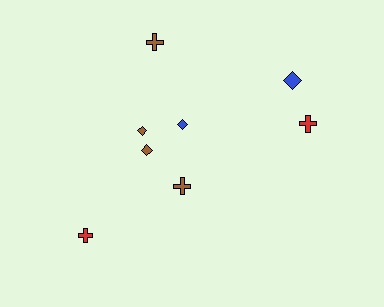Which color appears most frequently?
Brown, with 4 objects.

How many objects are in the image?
There are 8 objects.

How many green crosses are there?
There are no green crosses.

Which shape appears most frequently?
Cross, with 4 objects.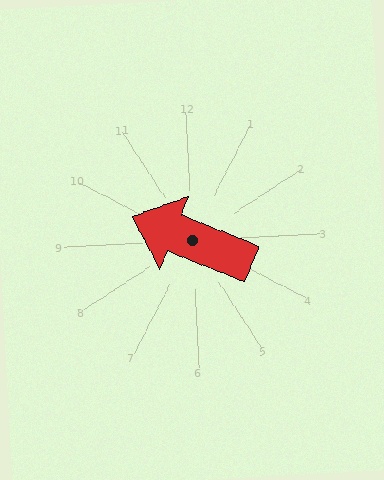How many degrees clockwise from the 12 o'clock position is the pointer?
Approximately 295 degrees.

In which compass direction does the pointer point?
Northwest.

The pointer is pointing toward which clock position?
Roughly 10 o'clock.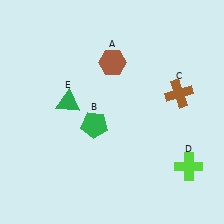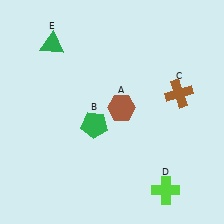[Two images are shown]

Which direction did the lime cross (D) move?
The lime cross (D) moved down.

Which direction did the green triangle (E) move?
The green triangle (E) moved up.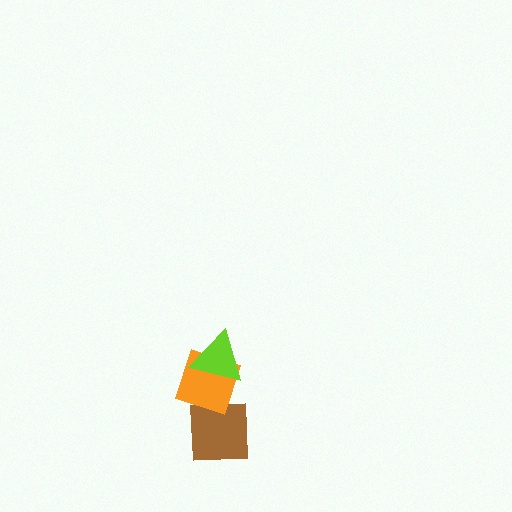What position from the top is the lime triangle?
The lime triangle is 1st from the top.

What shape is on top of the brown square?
The orange diamond is on top of the brown square.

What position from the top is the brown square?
The brown square is 3rd from the top.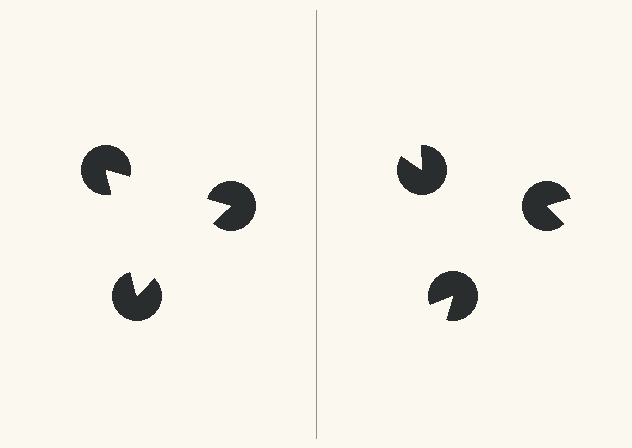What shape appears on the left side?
An illusory triangle.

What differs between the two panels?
The pac-man discs are positioned identically on both sides; only the wedge orientations differ. On the left they align to a triangle; on the right they are misaligned.